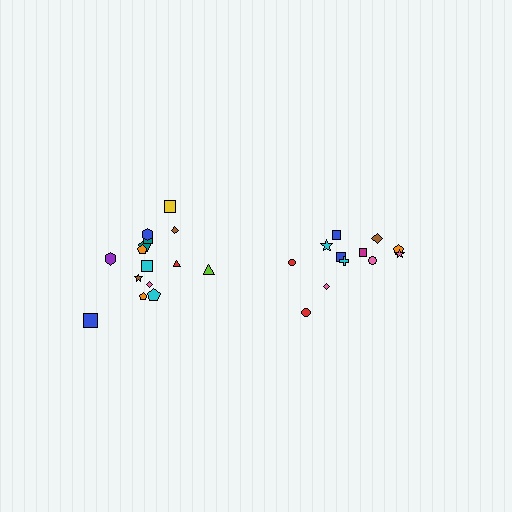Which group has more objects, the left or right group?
The left group.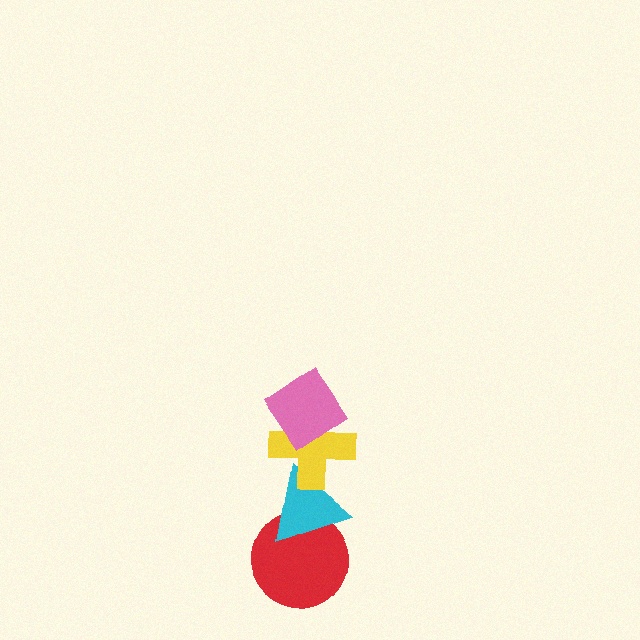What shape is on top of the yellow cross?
The pink diamond is on top of the yellow cross.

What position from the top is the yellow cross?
The yellow cross is 2nd from the top.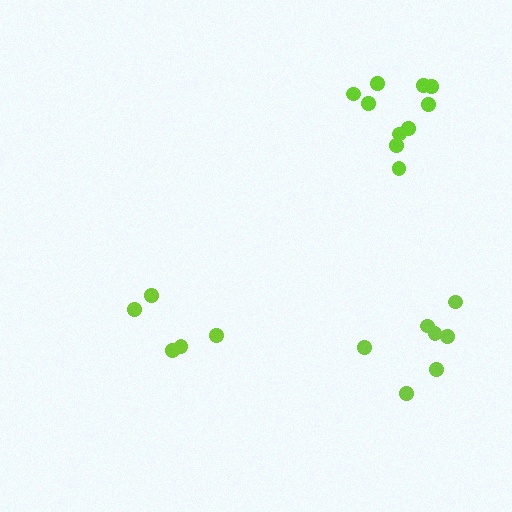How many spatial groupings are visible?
There are 3 spatial groupings.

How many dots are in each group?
Group 1: 10 dots, Group 2: 5 dots, Group 3: 7 dots (22 total).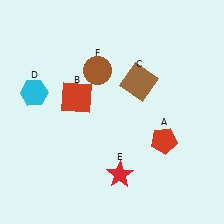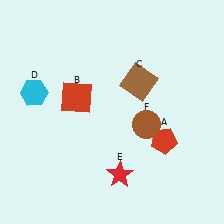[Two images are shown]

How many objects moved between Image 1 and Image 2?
1 object moved between the two images.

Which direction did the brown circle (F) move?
The brown circle (F) moved down.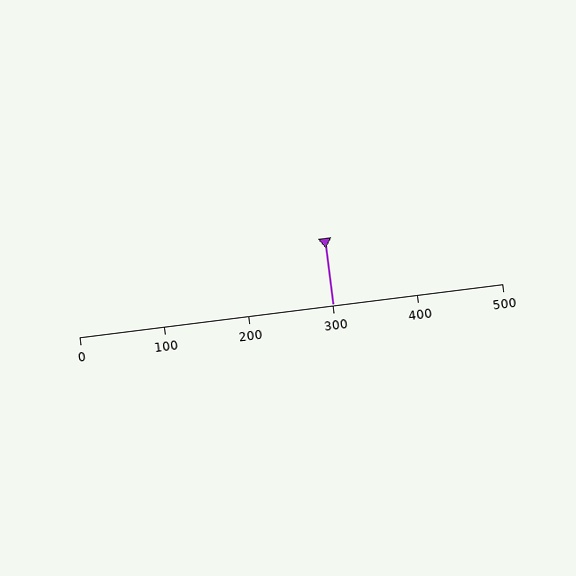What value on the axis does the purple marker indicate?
The marker indicates approximately 300.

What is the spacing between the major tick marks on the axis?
The major ticks are spaced 100 apart.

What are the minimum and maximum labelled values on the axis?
The axis runs from 0 to 500.